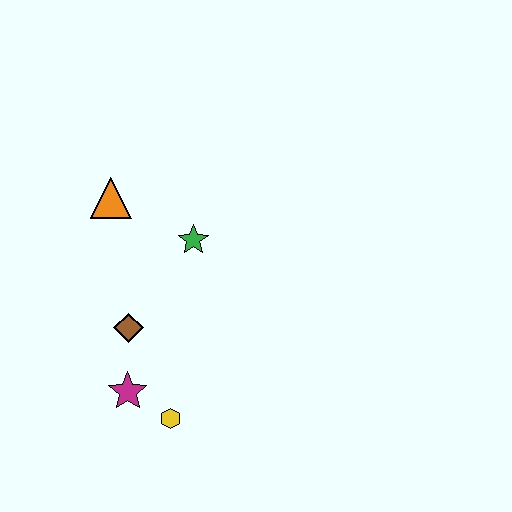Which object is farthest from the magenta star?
The orange triangle is farthest from the magenta star.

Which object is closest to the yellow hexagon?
The magenta star is closest to the yellow hexagon.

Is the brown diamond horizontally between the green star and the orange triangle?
Yes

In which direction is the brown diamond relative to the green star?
The brown diamond is below the green star.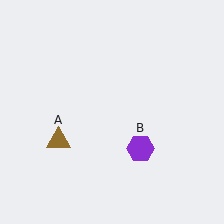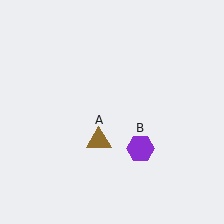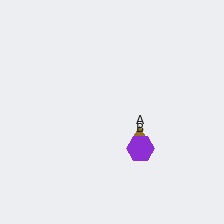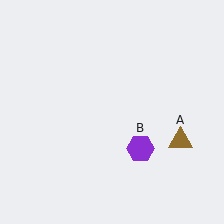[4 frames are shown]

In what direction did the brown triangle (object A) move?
The brown triangle (object A) moved right.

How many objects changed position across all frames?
1 object changed position: brown triangle (object A).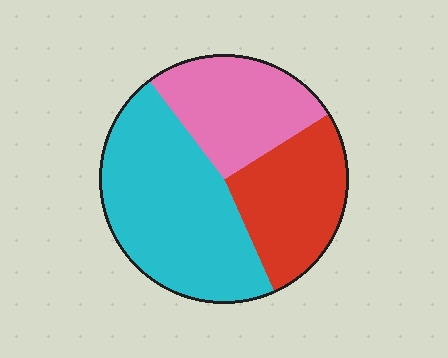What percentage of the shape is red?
Red covers roughly 25% of the shape.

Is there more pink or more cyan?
Cyan.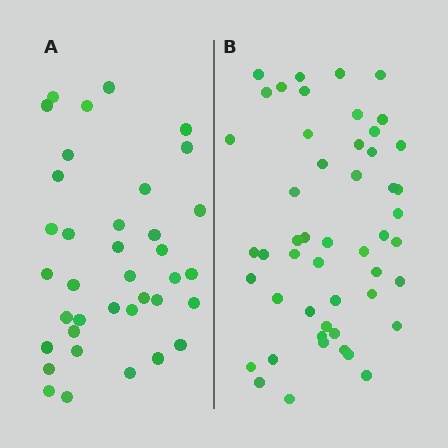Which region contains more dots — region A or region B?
Region B (the right region) has more dots.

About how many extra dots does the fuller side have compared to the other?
Region B has approximately 15 more dots than region A.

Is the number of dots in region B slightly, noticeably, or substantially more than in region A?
Region B has noticeably more, but not dramatically so. The ratio is roughly 1.4 to 1.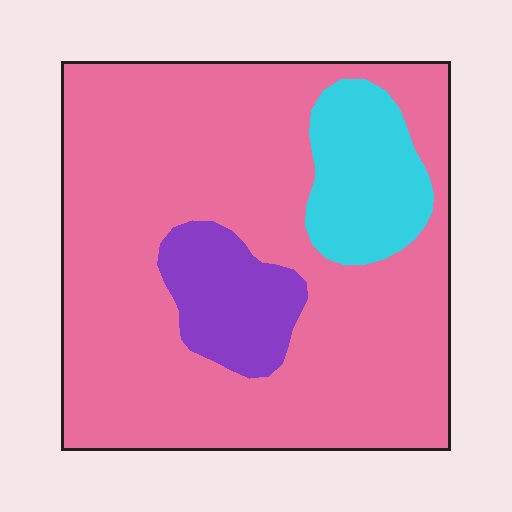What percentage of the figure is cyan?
Cyan covers 12% of the figure.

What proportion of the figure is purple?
Purple takes up less than a quarter of the figure.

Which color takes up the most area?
Pink, at roughly 80%.